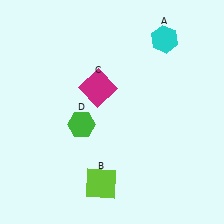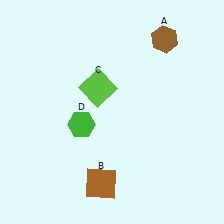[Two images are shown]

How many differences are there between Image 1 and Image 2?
There are 3 differences between the two images.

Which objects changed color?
A changed from cyan to brown. B changed from lime to brown. C changed from magenta to lime.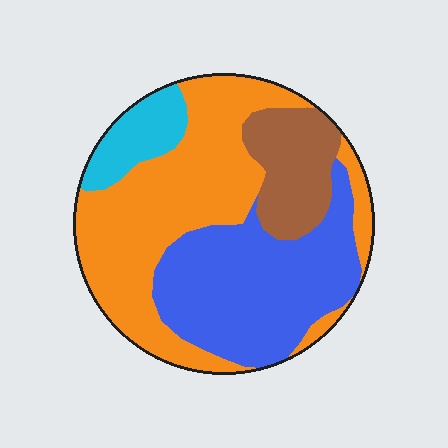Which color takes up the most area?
Orange, at roughly 45%.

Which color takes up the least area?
Cyan, at roughly 10%.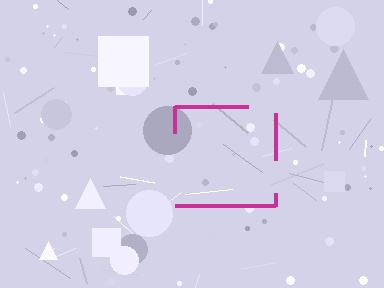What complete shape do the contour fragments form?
The contour fragments form a square.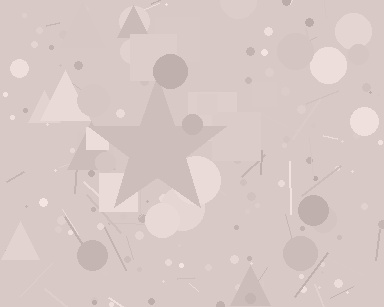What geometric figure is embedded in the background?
A star is embedded in the background.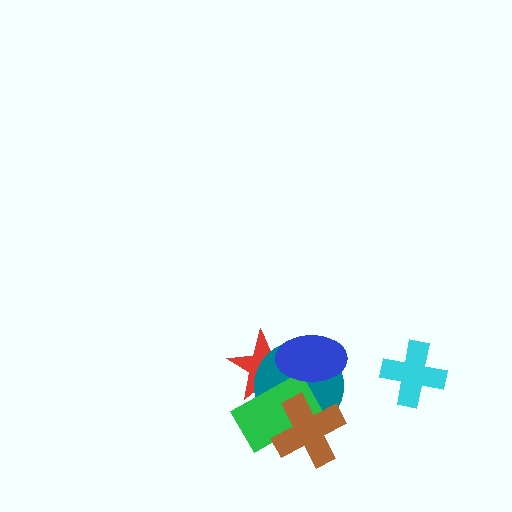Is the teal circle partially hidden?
Yes, it is partially covered by another shape.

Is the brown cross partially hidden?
No, no other shape covers it.